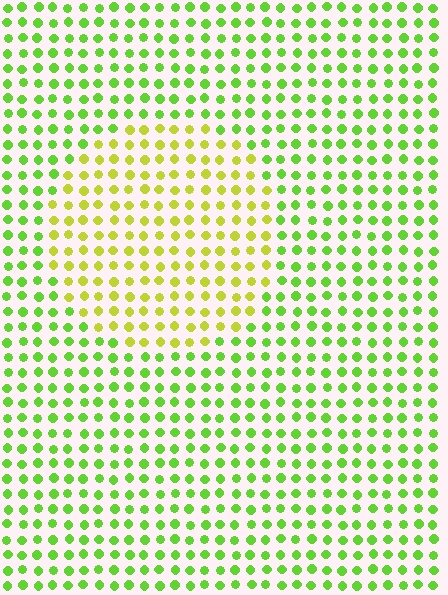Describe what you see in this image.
The image is filled with small lime elements in a uniform arrangement. A circle-shaped region is visible where the elements are tinted to a slightly different hue, forming a subtle color boundary.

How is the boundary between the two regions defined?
The boundary is defined purely by a slight shift in hue (about 35 degrees). Spacing, size, and orientation are identical on both sides.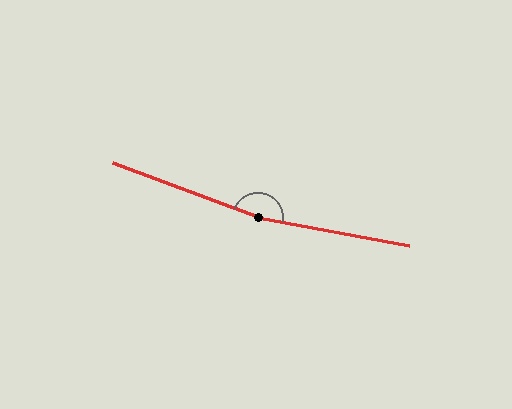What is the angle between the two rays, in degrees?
Approximately 170 degrees.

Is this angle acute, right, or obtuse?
It is obtuse.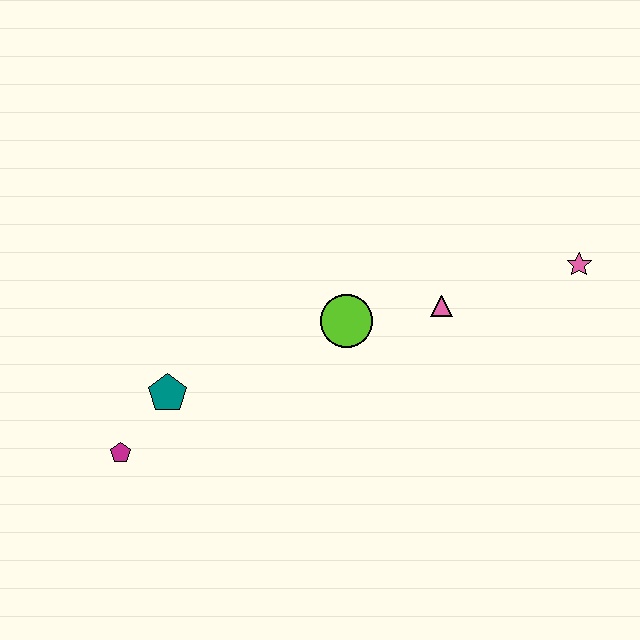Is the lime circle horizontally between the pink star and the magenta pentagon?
Yes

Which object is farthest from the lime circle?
The magenta pentagon is farthest from the lime circle.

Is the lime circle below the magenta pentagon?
No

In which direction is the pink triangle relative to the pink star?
The pink triangle is to the left of the pink star.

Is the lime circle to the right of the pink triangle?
No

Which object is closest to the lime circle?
The pink triangle is closest to the lime circle.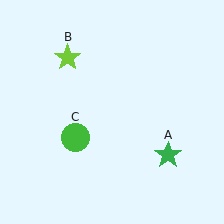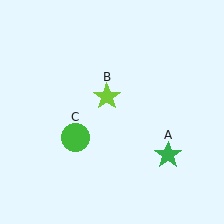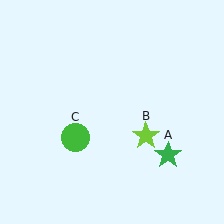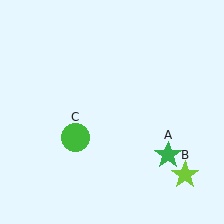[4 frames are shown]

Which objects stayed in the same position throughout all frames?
Green star (object A) and green circle (object C) remained stationary.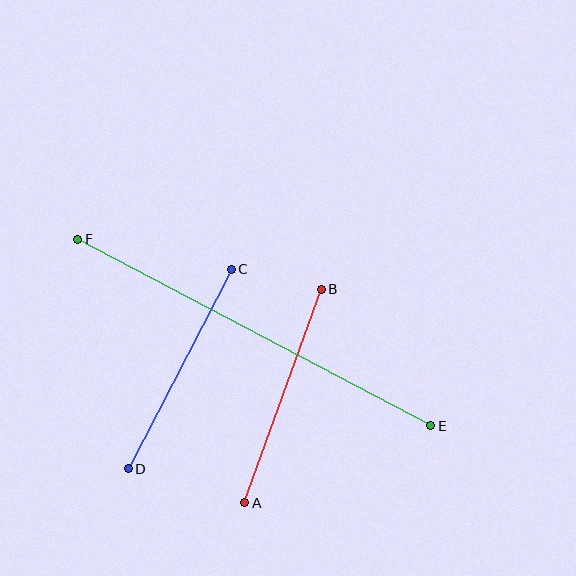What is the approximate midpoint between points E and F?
The midpoint is at approximately (254, 333) pixels.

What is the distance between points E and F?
The distance is approximately 399 pixels.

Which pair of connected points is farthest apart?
Points E and F are farthest apart.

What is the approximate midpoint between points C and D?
The midpoint is at approximately (180, 369) pixels.